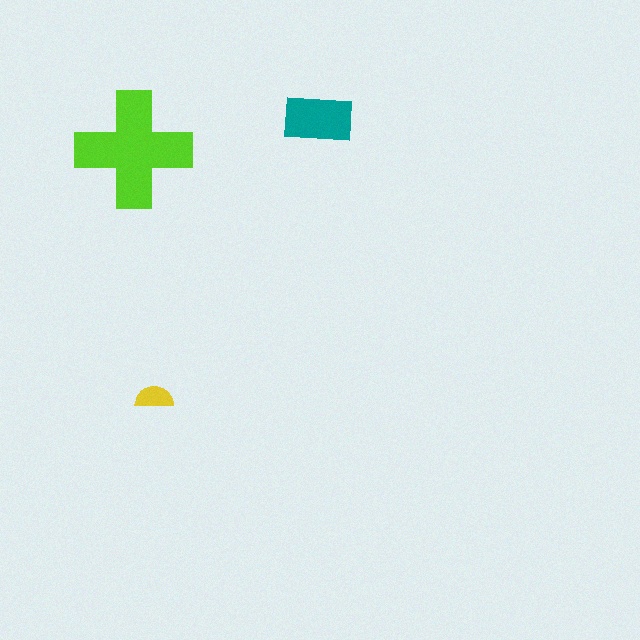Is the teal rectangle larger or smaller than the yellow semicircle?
Larger.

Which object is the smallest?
The yellow semicircle.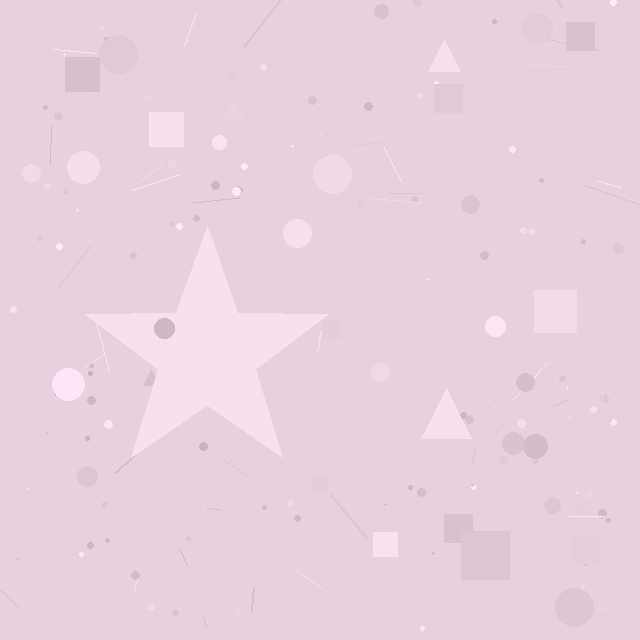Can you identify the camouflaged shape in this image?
The camouflaged shape is a star.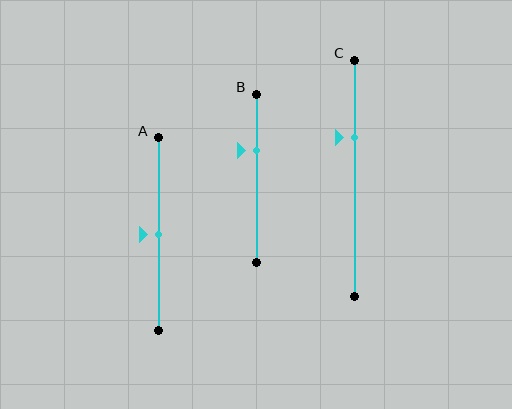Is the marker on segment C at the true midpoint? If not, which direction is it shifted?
No, the marker on segment C is shifted upward by about 17% of the segment length.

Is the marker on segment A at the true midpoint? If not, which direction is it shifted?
Yes, the marker on segment A is at the true midpoint.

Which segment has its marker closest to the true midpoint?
Segment A has its marker closest to the true midpoint.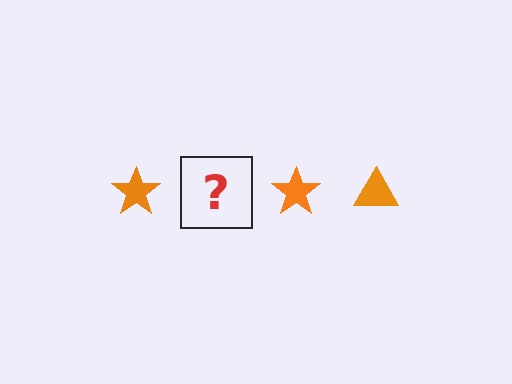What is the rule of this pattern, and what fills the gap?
The rule is that the pattern cycles through star, triangle shapes in orange. The gap should be filled with an orange triangle.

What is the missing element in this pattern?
The missing element is an orange triangle.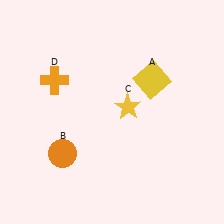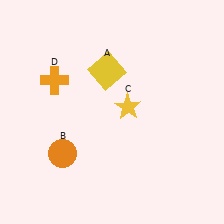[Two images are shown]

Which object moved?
The yellow square (A) moved left.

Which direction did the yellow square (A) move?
The yellow square (A) moved left.